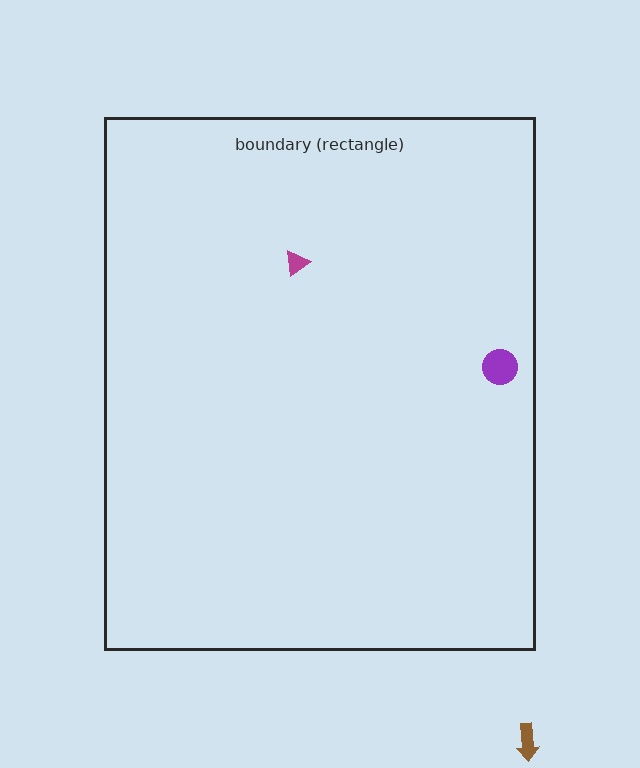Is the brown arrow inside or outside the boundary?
Outside.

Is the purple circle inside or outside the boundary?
Inside.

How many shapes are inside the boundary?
2 inside, 1 outside.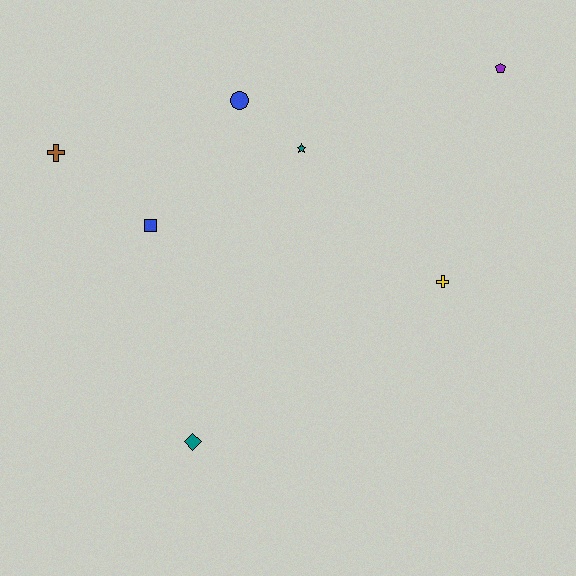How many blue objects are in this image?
There are 2 blue objects.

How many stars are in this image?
There is 1 star.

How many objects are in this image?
There are 7 objects.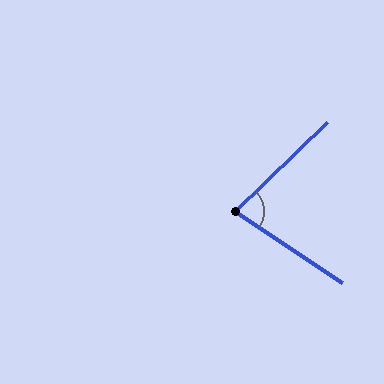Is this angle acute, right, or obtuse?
It is acute.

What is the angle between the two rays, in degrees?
Approximately 77 degrees.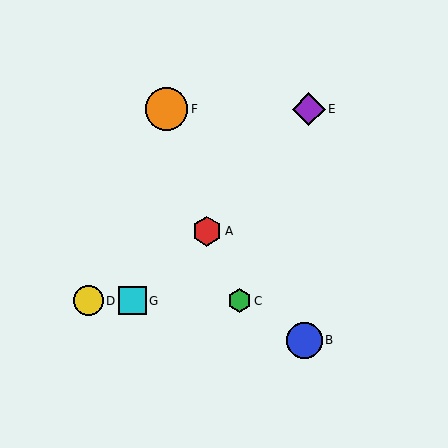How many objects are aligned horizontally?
3 objects (C, D, G) are aligned horizontally.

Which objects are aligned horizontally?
Objects C, D, G are aligned horizontally.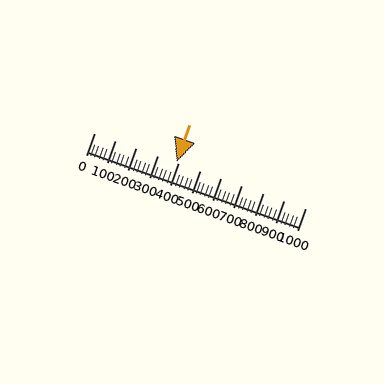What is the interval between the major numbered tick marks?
The major tick marks are spaced 100 units apart.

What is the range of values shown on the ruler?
The ruler shows values from 0 to 1000.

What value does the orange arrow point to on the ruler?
The orange arrow points to approximately 389.